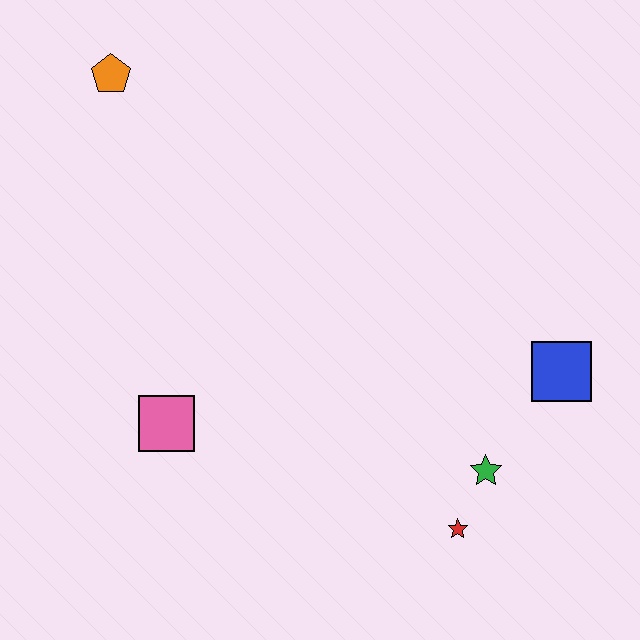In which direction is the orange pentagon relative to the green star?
The orange pentagon is above the green star.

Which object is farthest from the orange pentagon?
The red star is farthest from the orange pentagon.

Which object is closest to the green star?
The red star is closest to the green star.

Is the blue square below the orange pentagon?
Yes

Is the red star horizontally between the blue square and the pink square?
Yes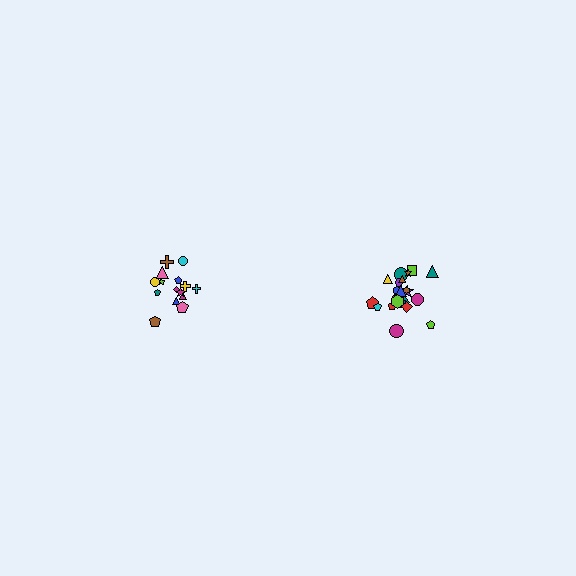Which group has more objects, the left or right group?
The right group.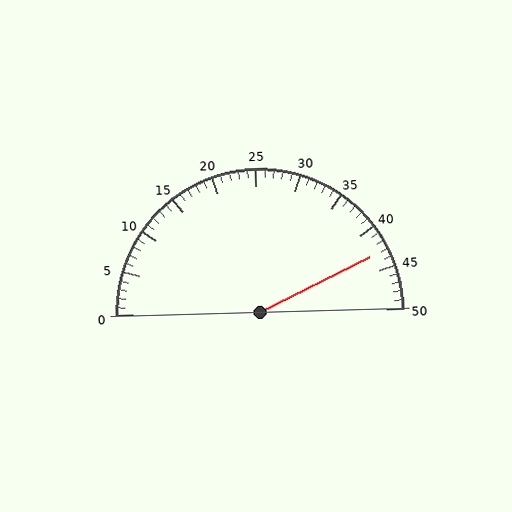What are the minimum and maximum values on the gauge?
The gauge ranges from 0 to 50.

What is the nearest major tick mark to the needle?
The nearest major tick mark is 45.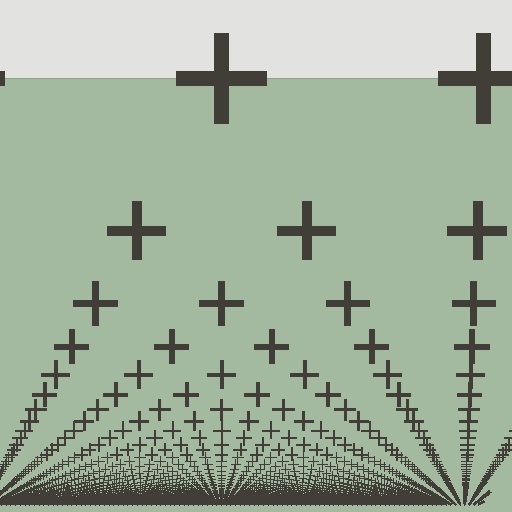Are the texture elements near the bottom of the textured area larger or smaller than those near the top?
Smaller. The gradient is inverted — elements near the bottom are smaller and denser.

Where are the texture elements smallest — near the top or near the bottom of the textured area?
Near the bottom.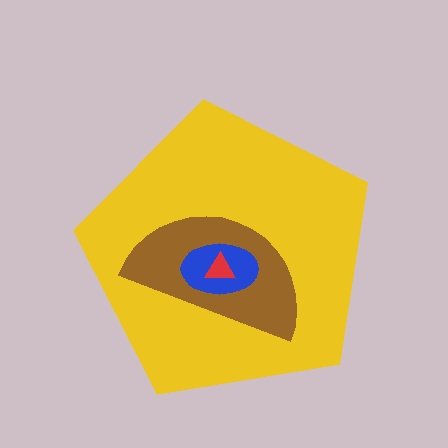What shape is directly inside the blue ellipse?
The red triangle.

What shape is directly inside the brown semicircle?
The blue ellipse.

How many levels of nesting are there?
4.